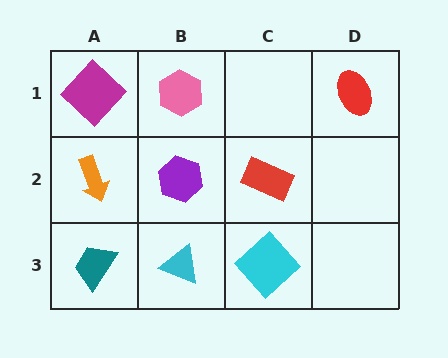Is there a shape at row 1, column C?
No, that cell is empty.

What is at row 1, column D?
A red ellipse.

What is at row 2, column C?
A red rectangle.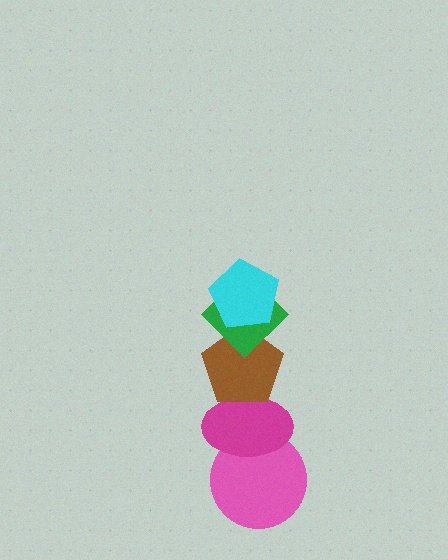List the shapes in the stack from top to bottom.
From top to bottom: the cyan pentagon, the green diamond, the brown pentagon, the magenta ellipse, the pink circle.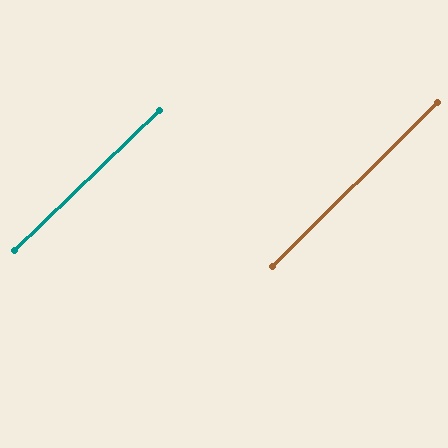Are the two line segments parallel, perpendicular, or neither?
Parallel — their directions differ by only 0.7°.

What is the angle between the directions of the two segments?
Approximately 1 degree.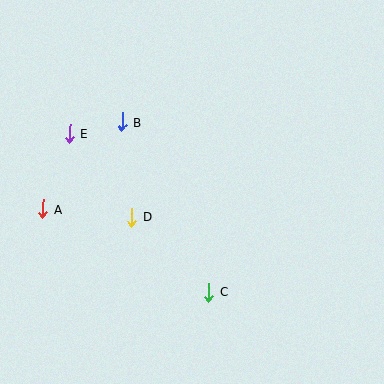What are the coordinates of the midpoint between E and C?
The midpoint between E and C is at (139, 212).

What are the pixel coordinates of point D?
Point D is at (132, 217).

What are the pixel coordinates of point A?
Point A is at (43, 209).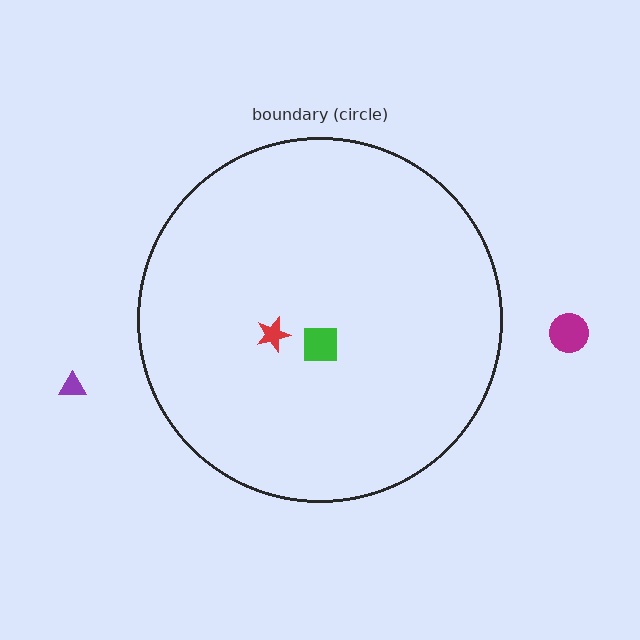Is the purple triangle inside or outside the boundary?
Outside.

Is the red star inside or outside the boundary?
Inside.